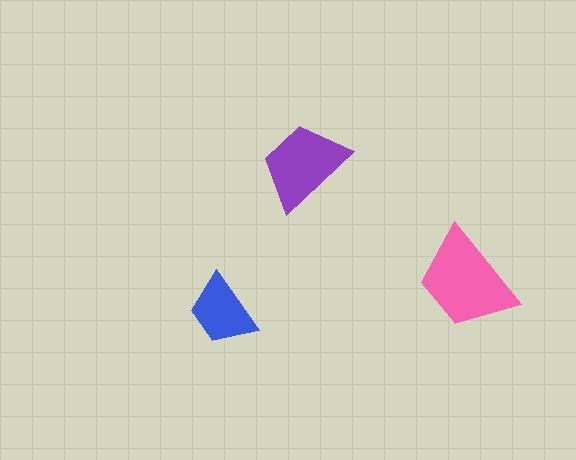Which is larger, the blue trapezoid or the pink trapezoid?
The pink one.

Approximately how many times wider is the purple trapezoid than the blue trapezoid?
About 1.5 times wider.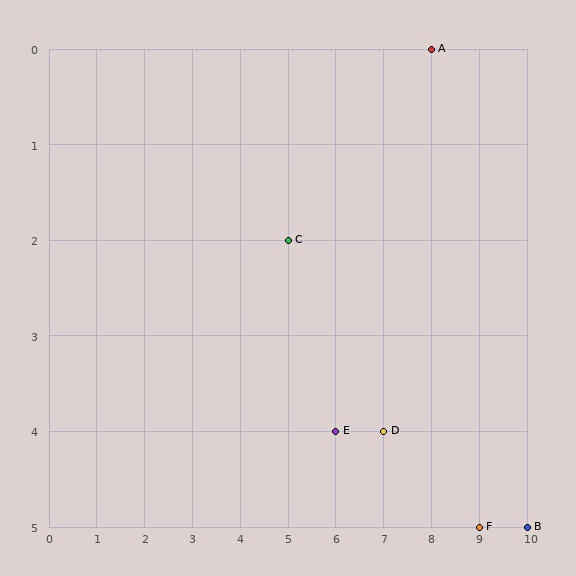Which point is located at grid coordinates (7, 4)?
Point D is at (7, 4).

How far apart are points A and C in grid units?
Points A and C are 3 columns and 2 rows apart (about 3.6 grid units diagonally).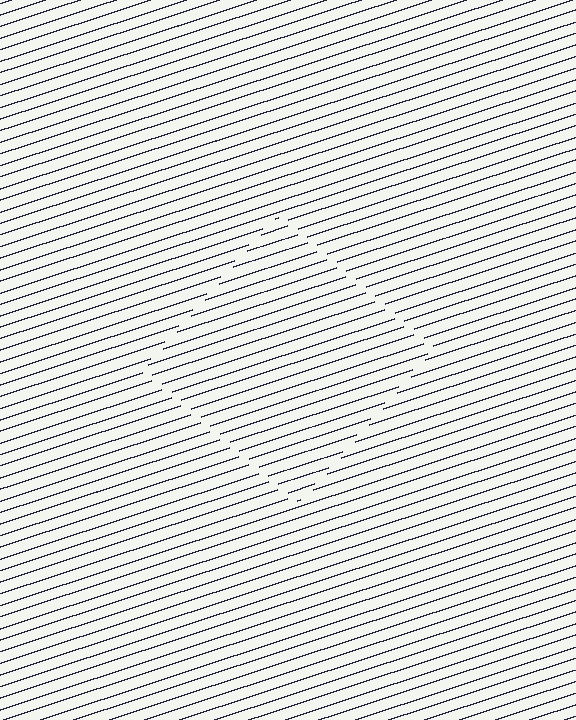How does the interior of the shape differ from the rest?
The interior of the shape contains the same grating, shifted by half a period — the contour is defined by the phase discontinuity where line-ends from the inner and outer gratings abut.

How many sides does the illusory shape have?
4 sides — the line-ends trace a square.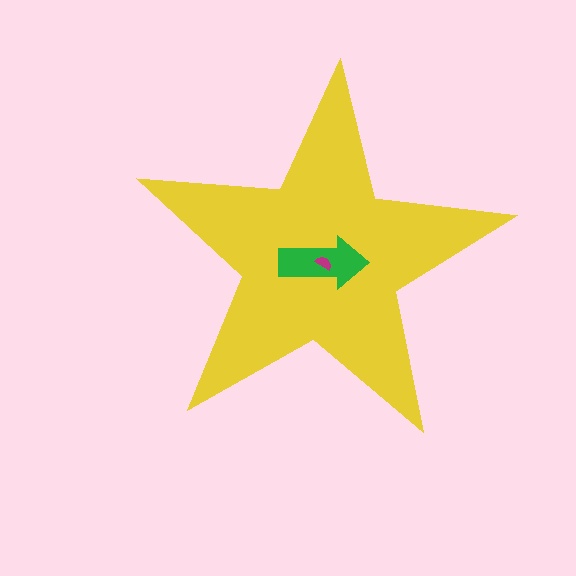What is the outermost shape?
The yellow star.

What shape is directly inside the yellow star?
The green arrow.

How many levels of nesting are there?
3.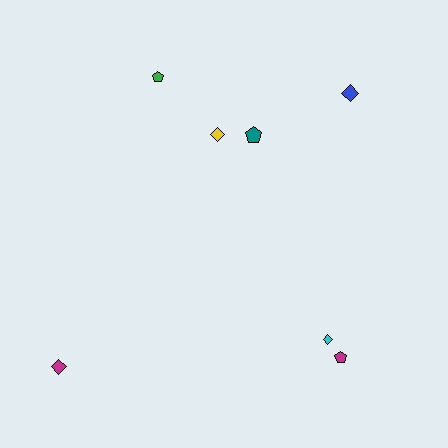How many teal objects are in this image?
There is 1 teal object.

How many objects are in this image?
There are 7 objects.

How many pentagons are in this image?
There are 3 pentagons.